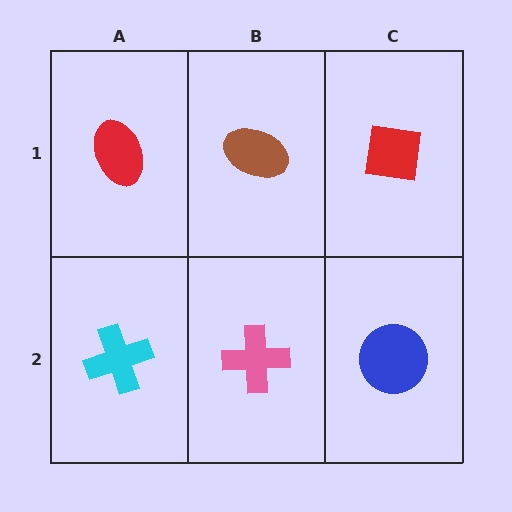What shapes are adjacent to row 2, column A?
A red ellipse (row 1, column A), a pink cross (row 2, column B).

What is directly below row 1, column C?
A blue circle.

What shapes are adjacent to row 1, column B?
A pink cross (row 2, column B), a red ellipse (row 1, column A), a red square (row 1, column C).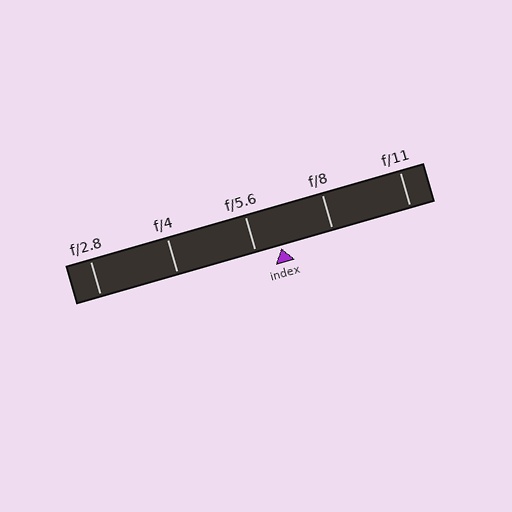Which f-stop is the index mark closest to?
The index mark is closest to f/5.6.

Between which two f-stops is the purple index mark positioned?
The index mark is between f/5.6 and f/8.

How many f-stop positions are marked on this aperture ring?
There are 5 f-stop positions marked.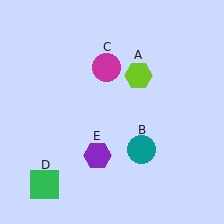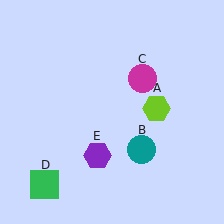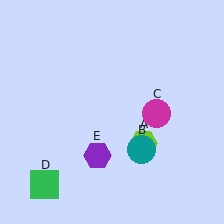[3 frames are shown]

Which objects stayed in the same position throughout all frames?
Teal circle (object B) and green square (object D) and purple hexagon (object E) remained stationary.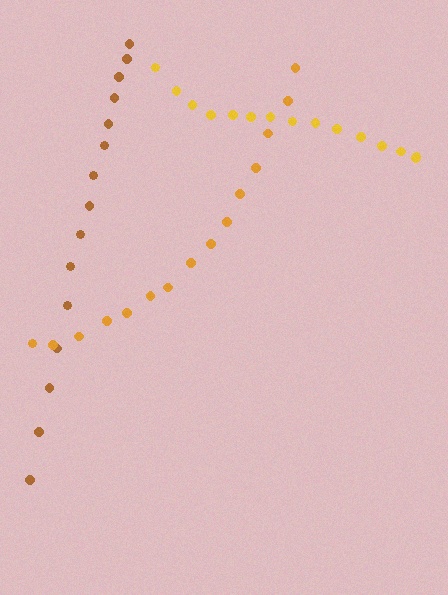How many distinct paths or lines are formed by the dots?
There are 3 distinct paths.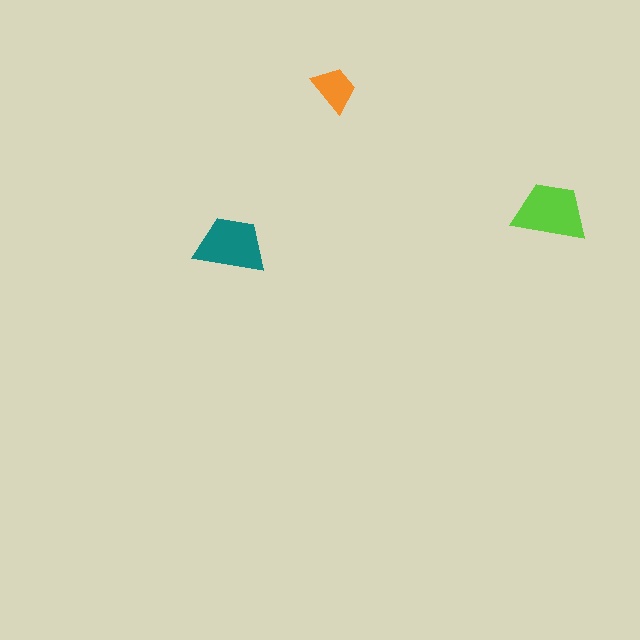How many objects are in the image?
There are 3 objects in the image.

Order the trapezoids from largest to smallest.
the lime one, the teal one, the orange one.